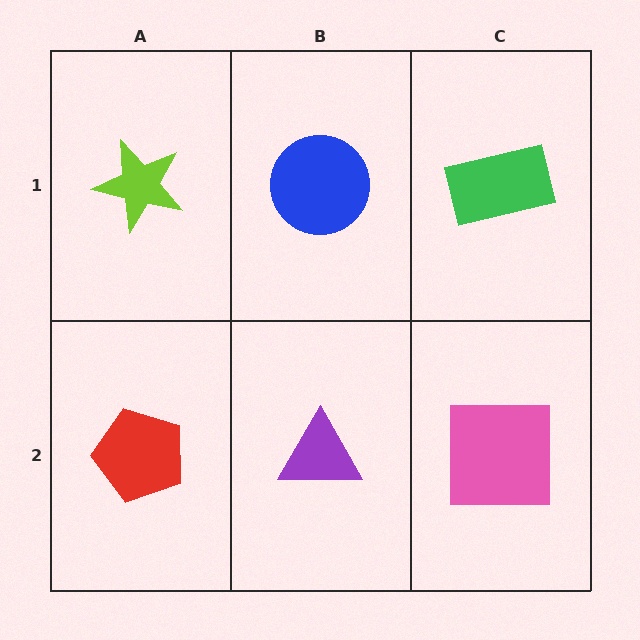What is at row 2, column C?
A pink square.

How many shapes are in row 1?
3 shapes.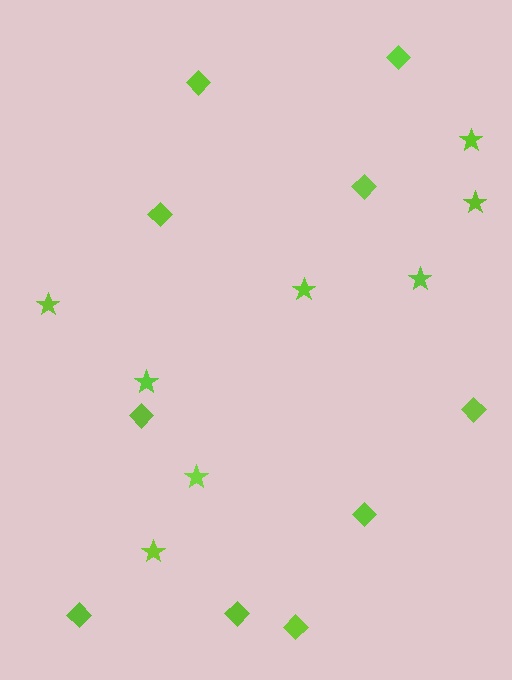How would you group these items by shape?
There are 2 groups: one group of stars (8) and one group of diamonds (10).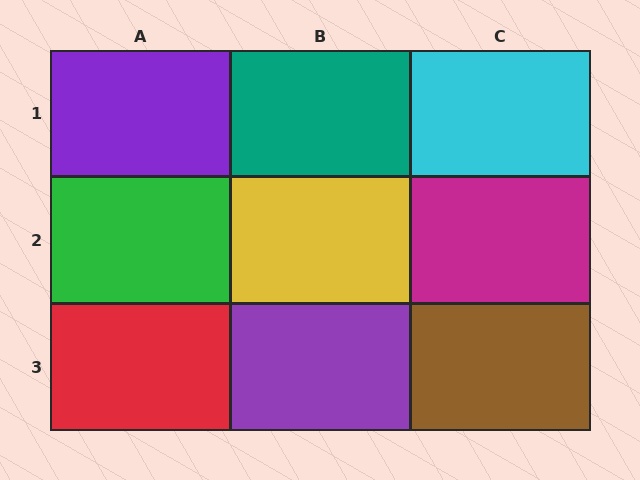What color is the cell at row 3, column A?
Red.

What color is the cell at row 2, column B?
Yellow.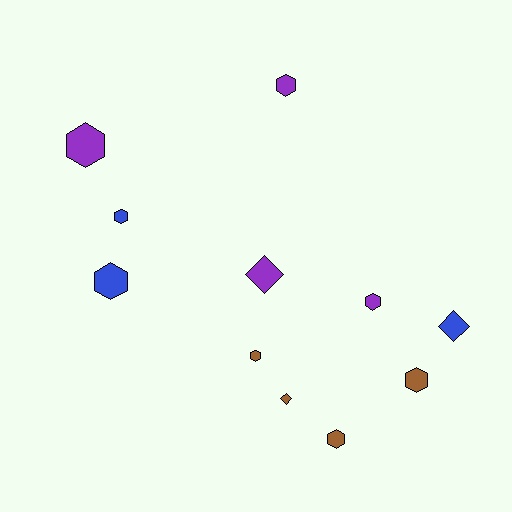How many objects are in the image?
There are 11 objects.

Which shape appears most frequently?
Hexagon, with 8 objects.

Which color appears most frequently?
Brown, with 4 objects.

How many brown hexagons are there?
There are 3 brown hexagons.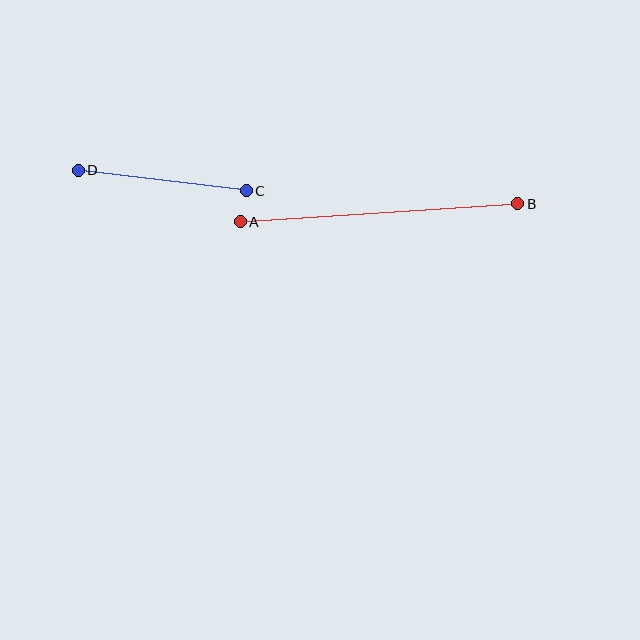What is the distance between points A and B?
The distance is approximately 278 pixels.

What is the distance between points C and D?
The distance is approximately 169 pixels.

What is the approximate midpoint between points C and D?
The midpoint is at approximately (162, 180) pixels.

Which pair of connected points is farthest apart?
Points A and B are farthest apart.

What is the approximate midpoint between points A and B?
The midpoint is at approximately (379, 213) pixels.